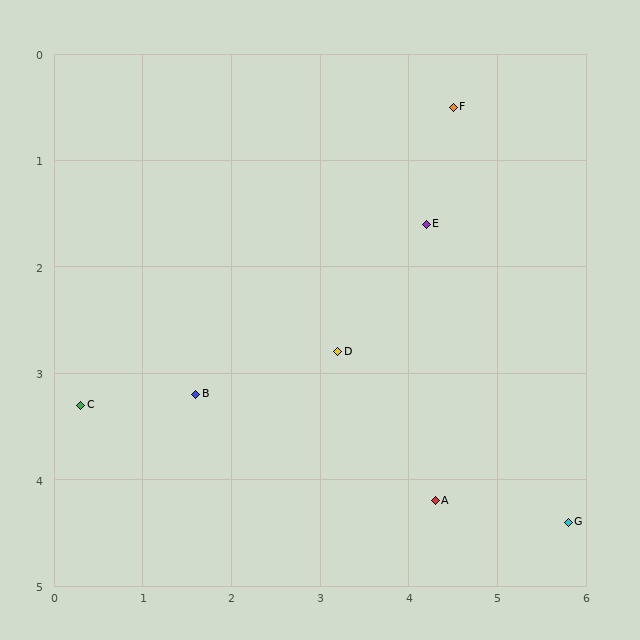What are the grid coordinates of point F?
Point F is at approximately (4.5, 0.5).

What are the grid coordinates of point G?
Point G is at approximately (5.8, 4.4).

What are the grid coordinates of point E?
Point E is at approximately (4.2, 1.6).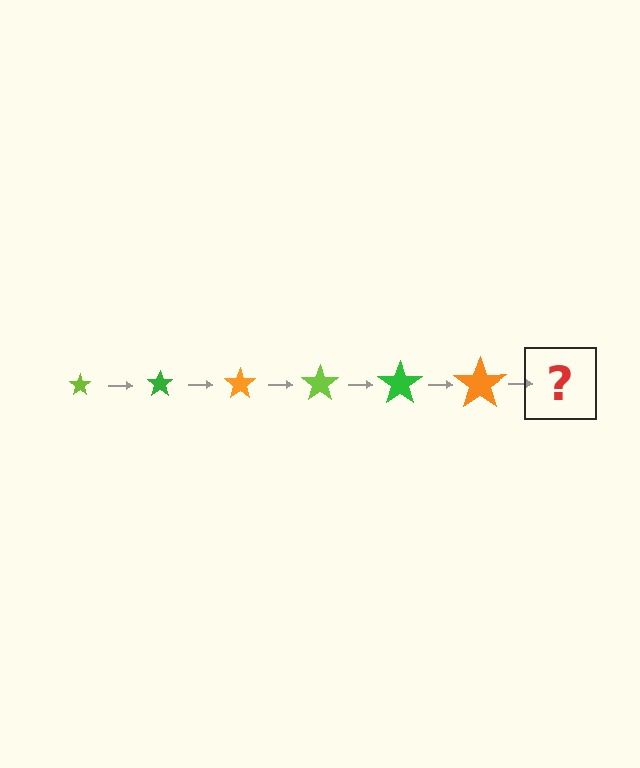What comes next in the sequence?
The next element should be a lime star, larger than the previous one.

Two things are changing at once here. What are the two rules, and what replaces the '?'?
The two rules are that the star grows larger each step and the color cycles through lime, green, and orange. The '?' should be a lime star, larger than the previous one.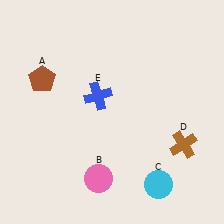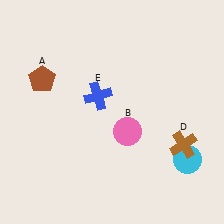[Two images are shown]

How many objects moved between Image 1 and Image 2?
2 objects moved between the two images.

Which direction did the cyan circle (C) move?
The cyan circle (C) moved right.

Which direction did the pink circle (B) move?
The pink circle (B) moved up.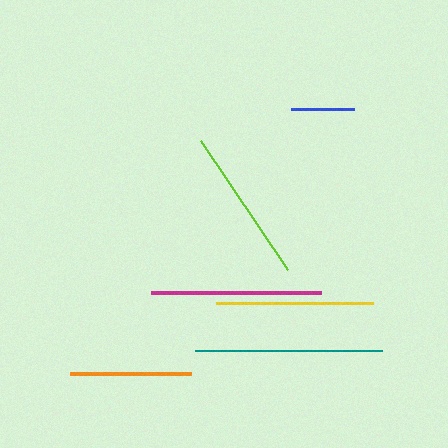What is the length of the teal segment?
The teal segment is approximately 187 pixels long.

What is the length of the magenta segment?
The magenta segment is approximately 170 pixels long.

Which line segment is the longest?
The teal line is the longest at approximately 187 pixels.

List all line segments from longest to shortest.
From longest to shortest: teal, magenta, yellow, lime, orange, blue.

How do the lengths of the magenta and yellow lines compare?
The magenta and yellow lines are approximately the same length.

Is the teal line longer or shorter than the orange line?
The teal line is longer than the orange line.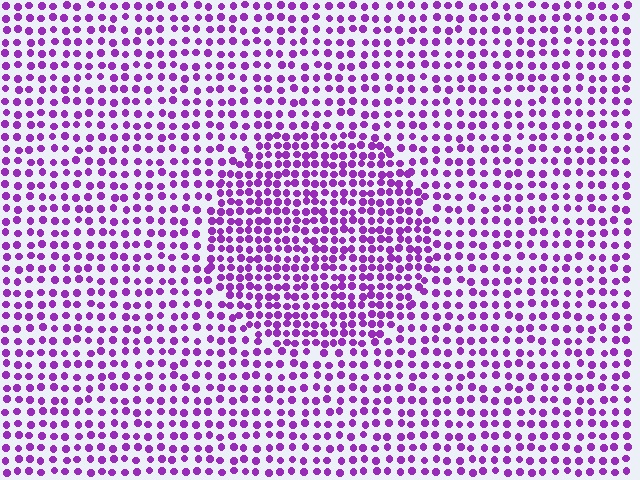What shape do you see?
I see a circle.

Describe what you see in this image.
The image contains small purple elements arranged at two different densities. A circle-shaped region is visible where the elements are more densely packed than the surrounding area.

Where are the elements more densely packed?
The elements are more densely packed inside the circle boundary.